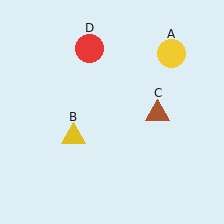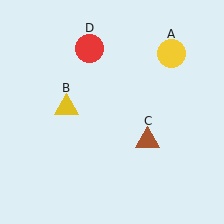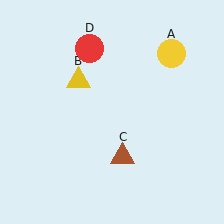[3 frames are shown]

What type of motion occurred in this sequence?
The yellow triangle (object B), brown triangle (object C) rotated clockwise around the center of the scene.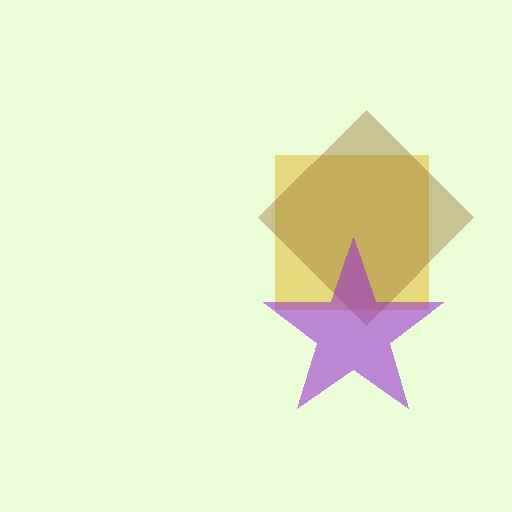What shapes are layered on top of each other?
The layered shapes are: a yellow square, a brown diamond, a purple star.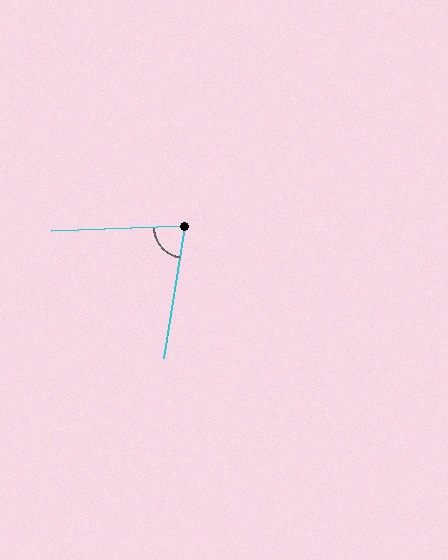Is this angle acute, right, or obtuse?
It is acute.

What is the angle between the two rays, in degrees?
Approximately 79 degrees.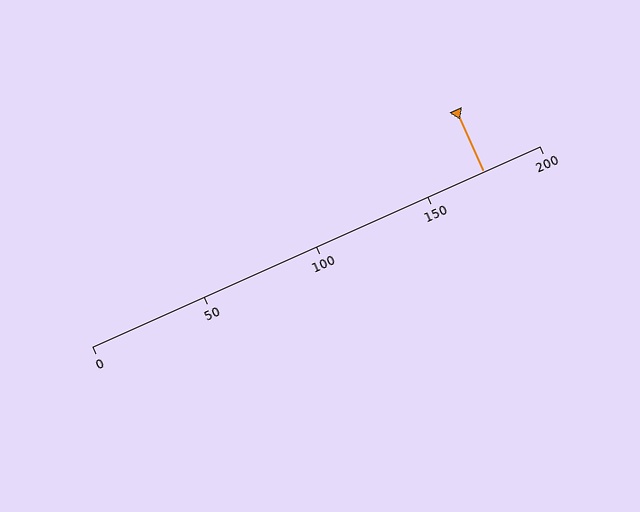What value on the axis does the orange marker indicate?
The marker indicates approximately 175.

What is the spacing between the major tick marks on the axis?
The major ticks are spaced 50 apart.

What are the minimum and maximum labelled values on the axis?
The axis runs from 0 to 200.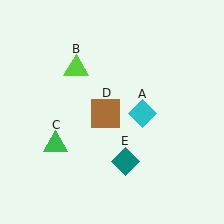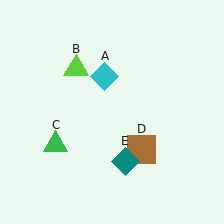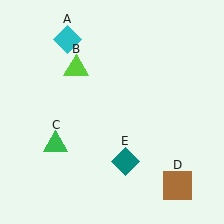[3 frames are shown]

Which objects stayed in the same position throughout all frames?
Lime triangle (object B) and green triangle (object C) and teal diamond (object E) remained stationary.